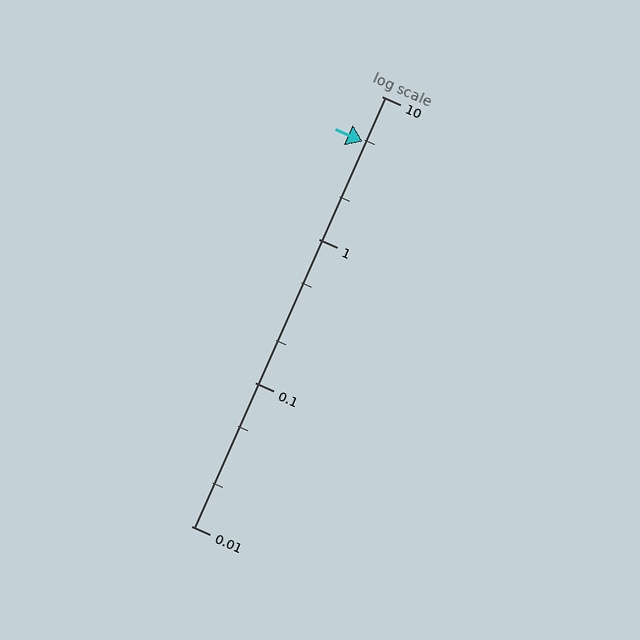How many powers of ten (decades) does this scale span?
The scale spans 3 decades, from 0.01 to 10.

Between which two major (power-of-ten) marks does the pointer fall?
The pointer is between 1 and 10.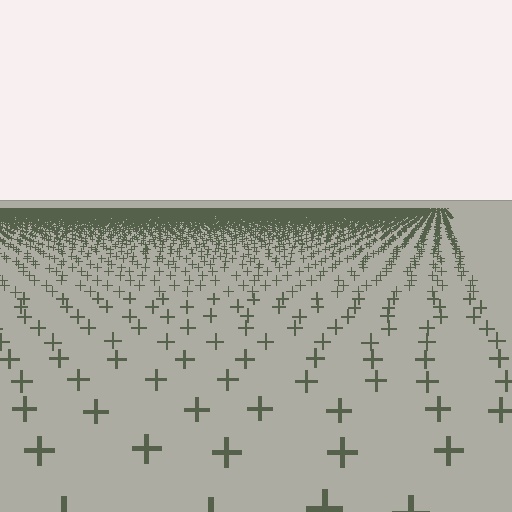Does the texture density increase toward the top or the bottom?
Density increases toward the top.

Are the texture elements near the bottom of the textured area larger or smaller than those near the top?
Larger. Near the bottom, elements are closer to the viewer and appear at a bigger on-screen size.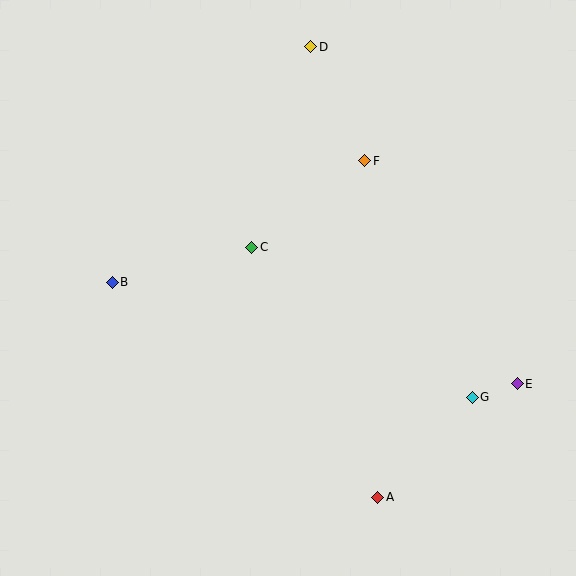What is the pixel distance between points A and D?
The distance between A and D is 455 pixels.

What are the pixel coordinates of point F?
Point F is at (365, 161).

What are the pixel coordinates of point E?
Point E is at (517, 384).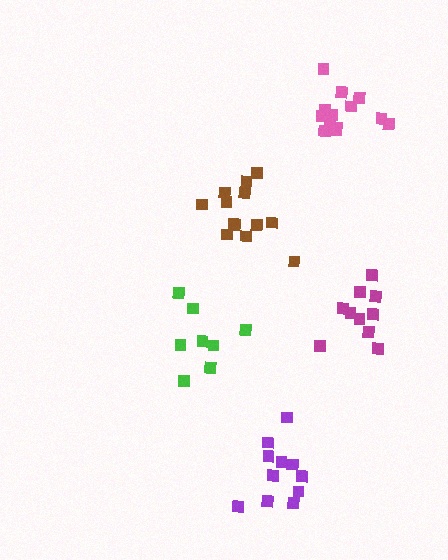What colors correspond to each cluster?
The clusters are colored: brown, magenta, green, pink, purple.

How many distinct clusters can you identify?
There are 5 distinct clusters.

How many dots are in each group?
Group 1: 14 dots, Group 2: 10 dots, Group 3: 8 dots, Group 4: 14 dots, Group 5: 11 dots (57 total).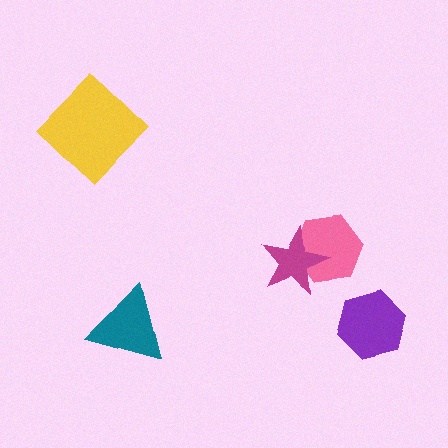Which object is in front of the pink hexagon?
The magenta star is in front of the pink hexagon.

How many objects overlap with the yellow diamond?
0 objects overlap with the yellow diamond.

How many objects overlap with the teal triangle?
0 objects overlap with the teal triangle.